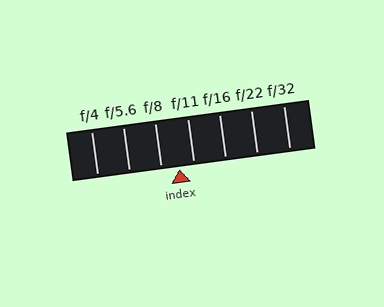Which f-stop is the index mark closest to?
The index mark is closest to f/11.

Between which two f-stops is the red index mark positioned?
The index mark is between f/8 and f/11.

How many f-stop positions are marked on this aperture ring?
There are 7 f-stop positions marked.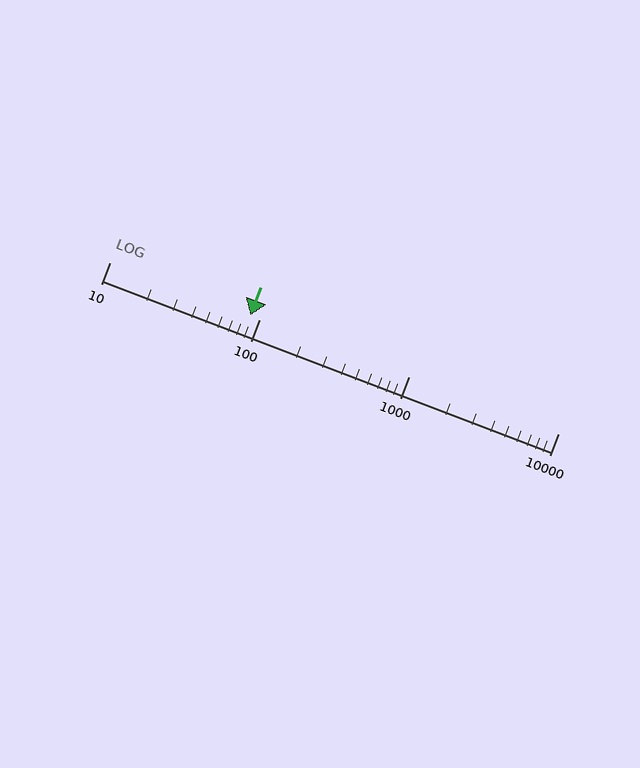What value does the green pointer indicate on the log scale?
The pointer indicates approximately 87.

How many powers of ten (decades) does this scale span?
The scale spans 3 decades, from 10 to 10000.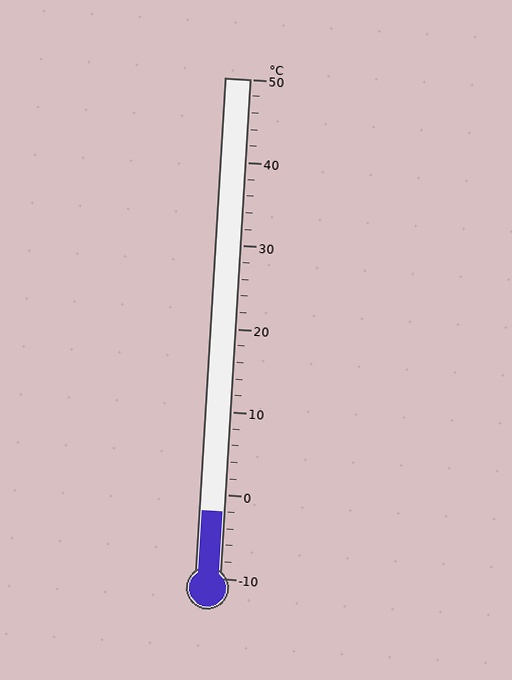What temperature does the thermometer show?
The thermometer shows approximately -2°C.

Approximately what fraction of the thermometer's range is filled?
The thermometer is filled to approximately 15% of its range.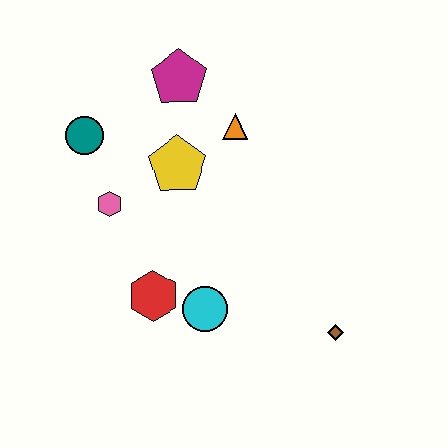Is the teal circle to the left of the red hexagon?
Yes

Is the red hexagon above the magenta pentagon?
No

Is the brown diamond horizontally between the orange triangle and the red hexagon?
No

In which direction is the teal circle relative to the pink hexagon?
The teal circle is above the pink hexagon.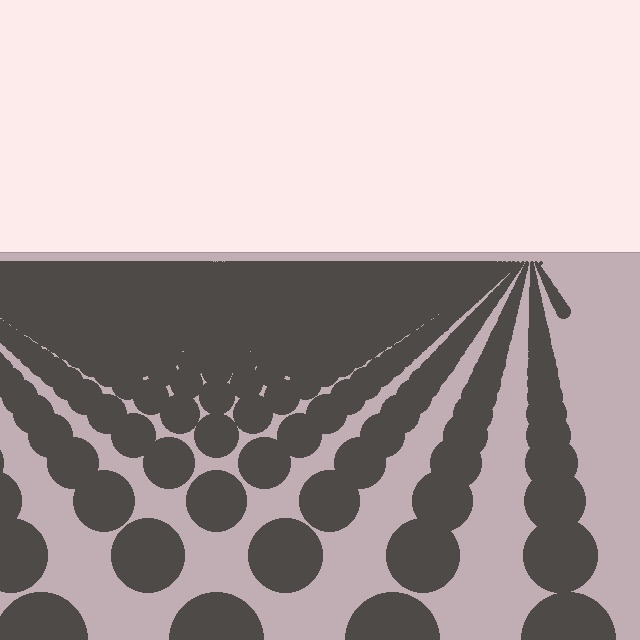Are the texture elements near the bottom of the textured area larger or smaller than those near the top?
Larger. Near the bottom, elements are closer to the viewer and appear at a bigger on-screen size.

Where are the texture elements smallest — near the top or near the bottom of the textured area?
Near the top.